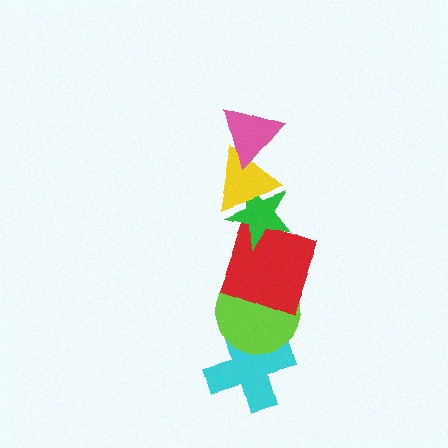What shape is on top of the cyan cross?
The lime circle is on top of the cyan cross.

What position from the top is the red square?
The red square is 4th from the top.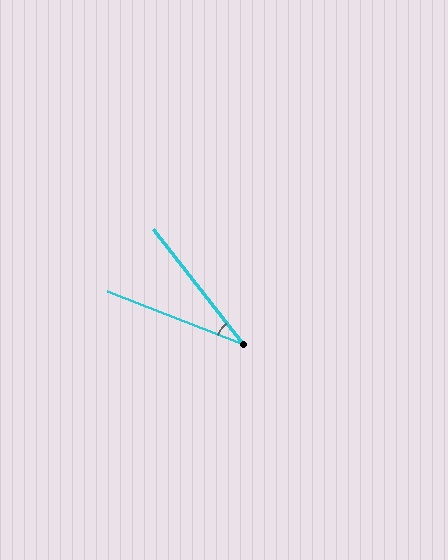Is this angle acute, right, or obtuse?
It is acute.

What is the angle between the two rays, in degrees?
Approximately 31 degrees.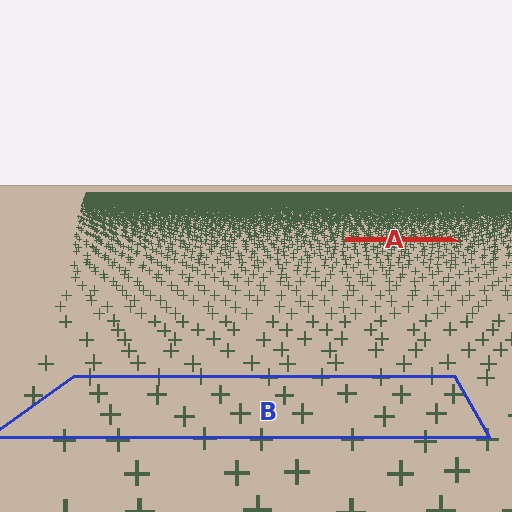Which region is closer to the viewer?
Region B is closer. The texture elements there are larger and more spread out.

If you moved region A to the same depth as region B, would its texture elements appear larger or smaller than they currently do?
They would appear larger. At a closer depth, the same texture elements are projected at a bigger on-screen size.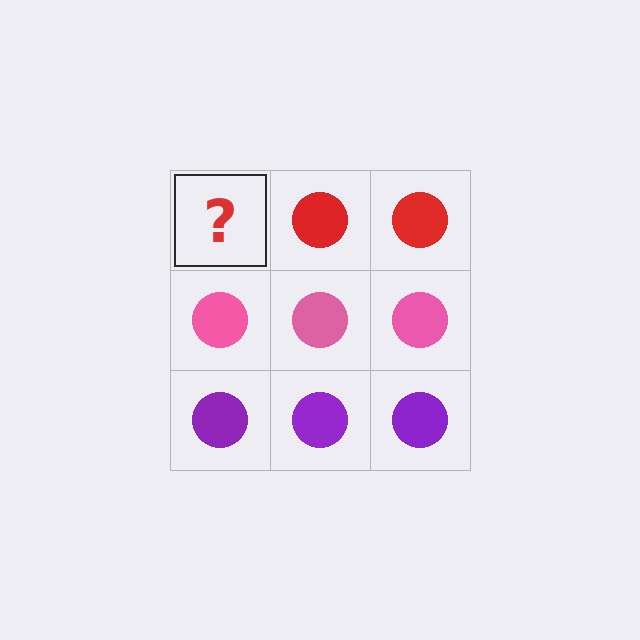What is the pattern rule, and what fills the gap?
The rule is that each row has a consistent color. The gap should be filled with a red circle.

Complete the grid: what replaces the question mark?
The question mark should be replaced with a red circle.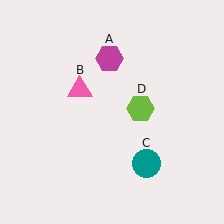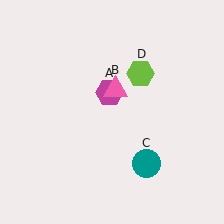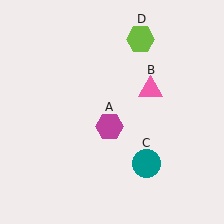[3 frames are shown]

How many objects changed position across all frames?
3 objects changed position: magenta hexagon (object A), pink triangle (object B), lime hexagon (object D).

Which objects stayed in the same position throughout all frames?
Teal circle (object C) remained stationary.